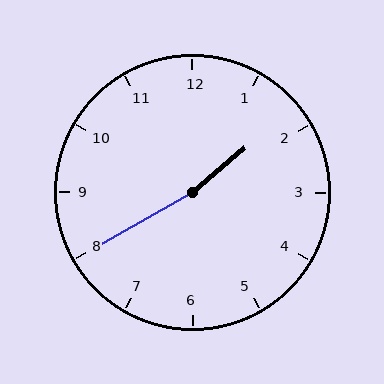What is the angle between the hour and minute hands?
Approximately 170 degrees.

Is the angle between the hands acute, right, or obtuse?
It is obtuse.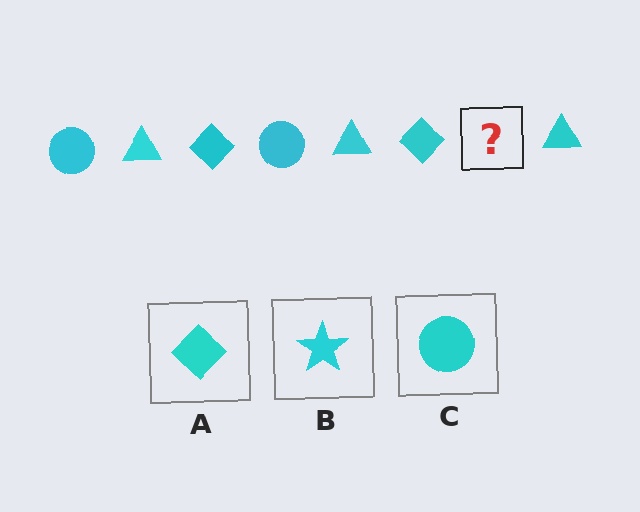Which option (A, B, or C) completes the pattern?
C.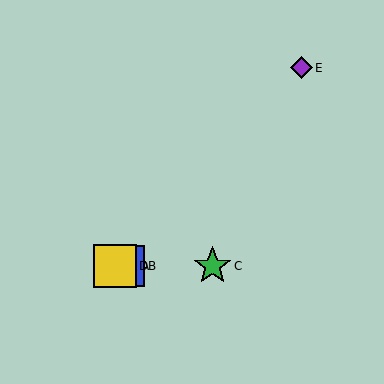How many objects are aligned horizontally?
4 objects (A, B, C, D) are aligned horizontally.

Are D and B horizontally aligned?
Yes, both are at y≈266.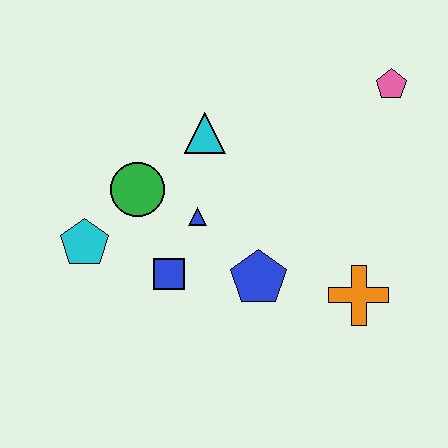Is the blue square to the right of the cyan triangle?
No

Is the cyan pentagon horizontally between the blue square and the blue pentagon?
No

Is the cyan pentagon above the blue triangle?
No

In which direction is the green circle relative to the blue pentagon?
The green circle is to the left of the blue pentagon.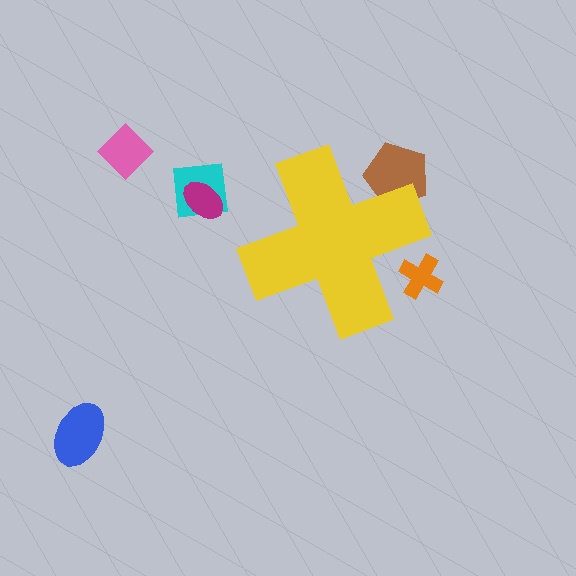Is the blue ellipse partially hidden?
No, the blue ellipse is fully visible.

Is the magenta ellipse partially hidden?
No, the magenta ellipse is fully visible.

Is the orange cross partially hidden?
Yes, the orange cross is partially hidden behind the yellow cross.